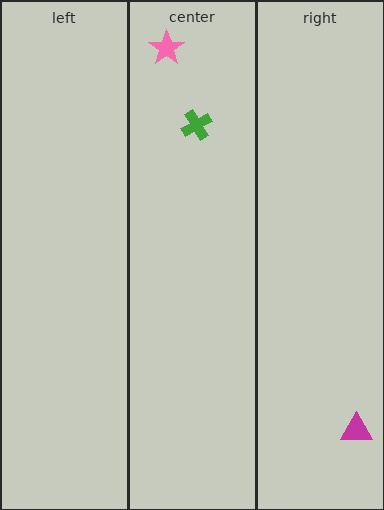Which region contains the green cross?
The center region.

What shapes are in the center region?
The pink star, the green cross.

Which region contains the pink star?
The center region.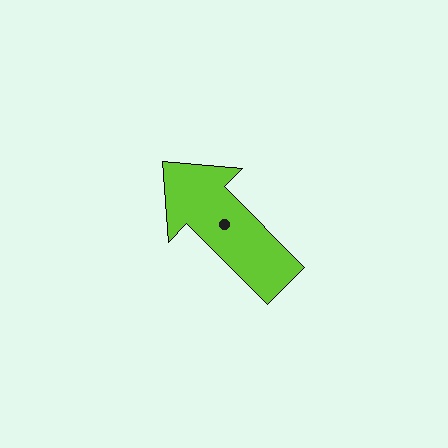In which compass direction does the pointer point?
Northwest.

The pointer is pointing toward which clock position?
Roughly 11 o'clock.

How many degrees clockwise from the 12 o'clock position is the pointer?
Approximately 315 degrees.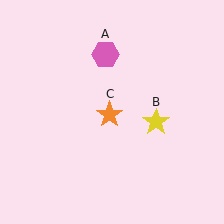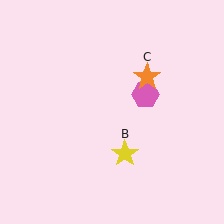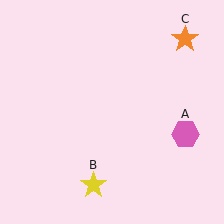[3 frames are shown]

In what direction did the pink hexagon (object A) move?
The pink hexagon (object A) moved down and to the right.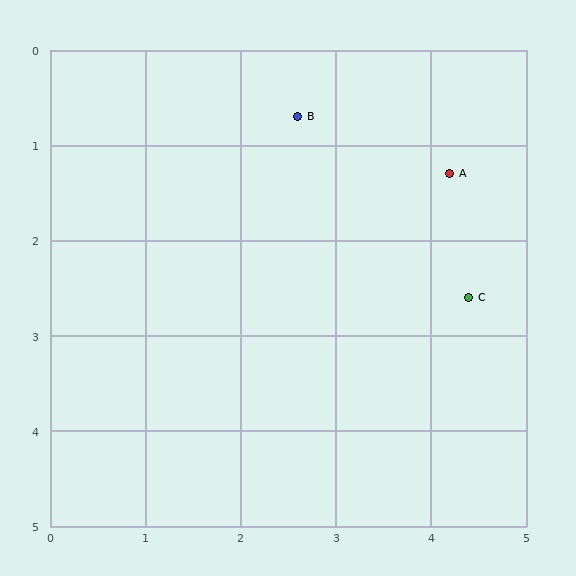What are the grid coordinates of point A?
Point A is at approximately (4.2, 1.3).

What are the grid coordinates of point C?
Point C is at approximately (4.4, 2.6).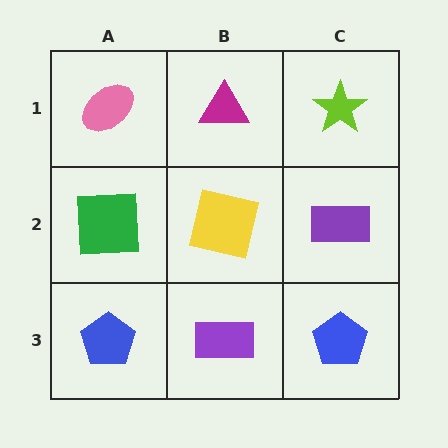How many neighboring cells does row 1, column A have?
2.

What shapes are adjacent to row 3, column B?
A yellow square (row 2, column B), a blue pentagon (row 3, column A), a blue pentagon (row 3, column C).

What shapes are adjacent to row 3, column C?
A purple rectangle (row 2, column C), a purple rectangle (row 3, column B).